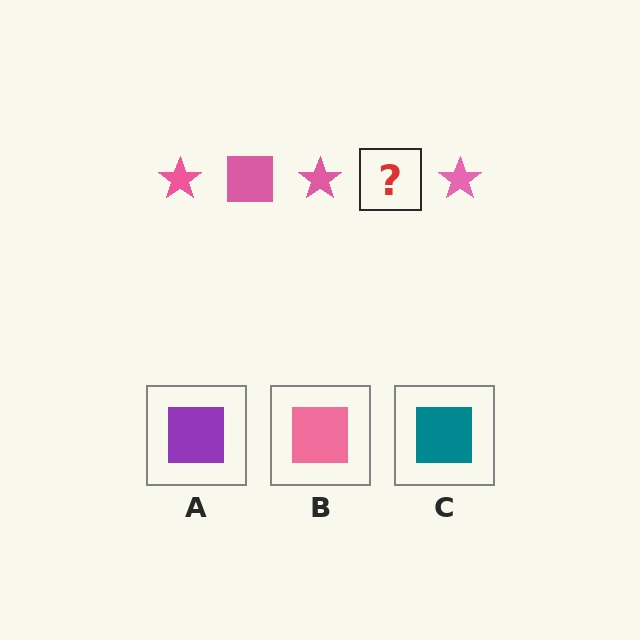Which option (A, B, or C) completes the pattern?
B.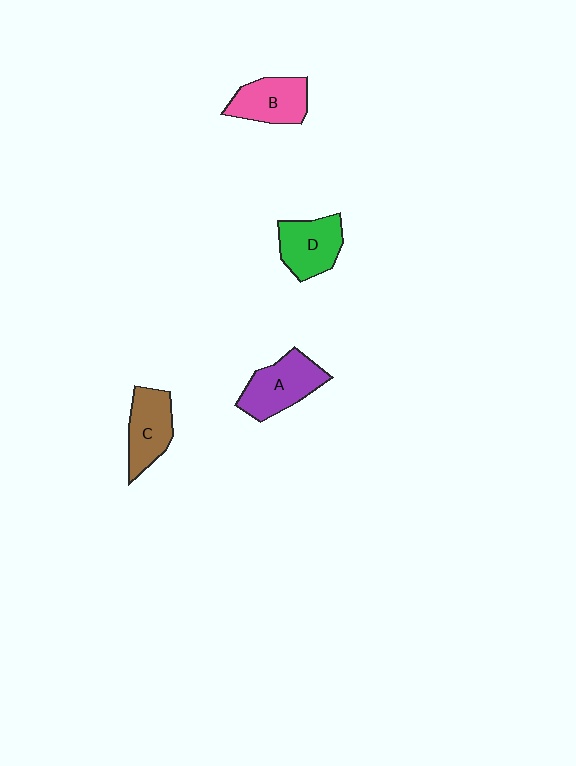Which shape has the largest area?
Shape A (purple).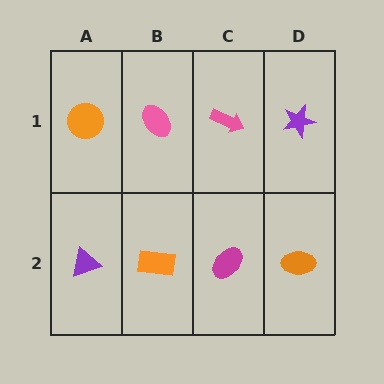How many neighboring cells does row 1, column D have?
2.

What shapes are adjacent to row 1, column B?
An orange rectangle (row 2, column B), an orange circle (row 1, column A), a pink arrow (row 1, column C).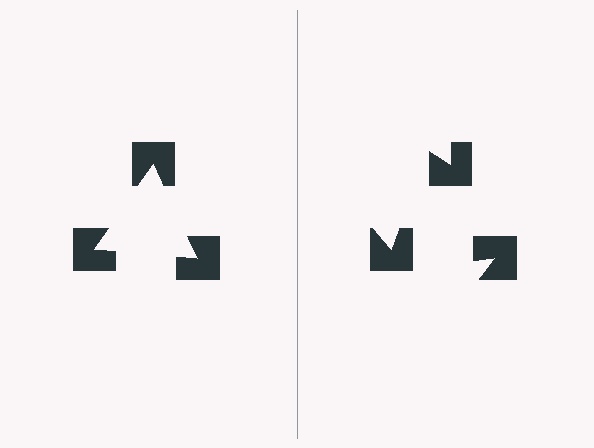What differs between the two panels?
The notched squares are positioned identically on both sides; only the wedge orientations differ. On the left they align to a triangle; on the right they are misaligned.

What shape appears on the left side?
An illusory triangle.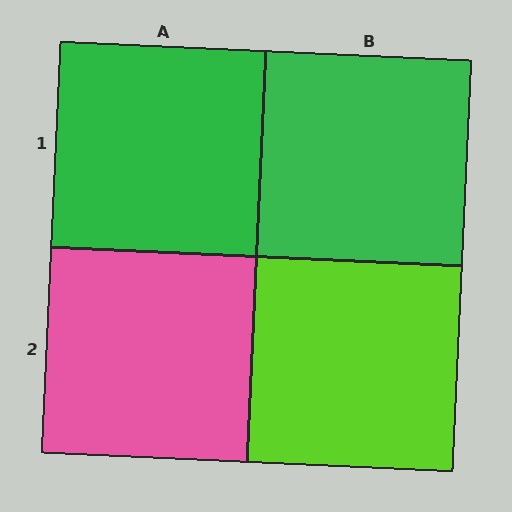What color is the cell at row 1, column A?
Green.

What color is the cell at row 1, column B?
Green.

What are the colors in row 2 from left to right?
Pink, lime.